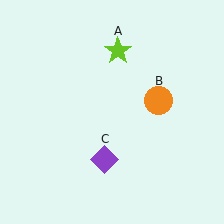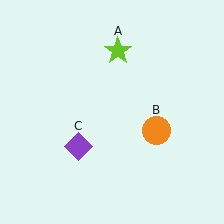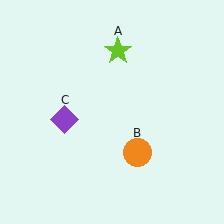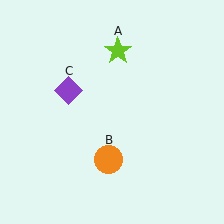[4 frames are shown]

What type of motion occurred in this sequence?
The orange circle (object B), purple diamond (object C) rotated clockwise around the center of the scene.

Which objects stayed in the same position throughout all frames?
Lime star (object A) remained stationary.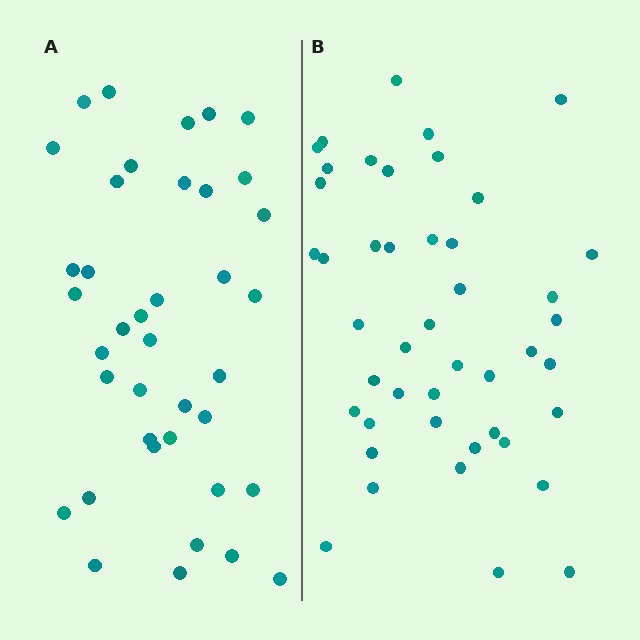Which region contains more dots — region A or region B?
Region B (the right region) has more dots.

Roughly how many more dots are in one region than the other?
Region B has about 6 more dots than region A.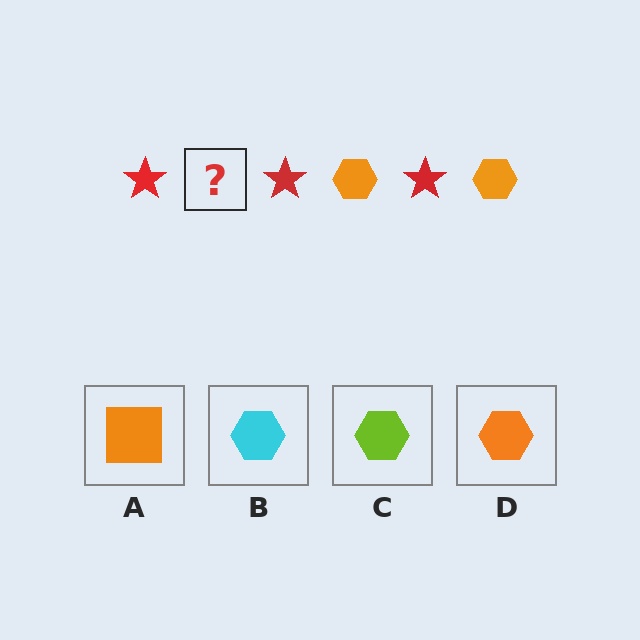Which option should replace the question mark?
Option D.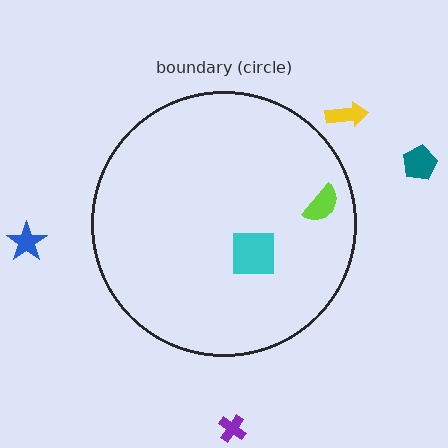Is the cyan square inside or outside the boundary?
Inside.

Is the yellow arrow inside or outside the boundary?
Outside.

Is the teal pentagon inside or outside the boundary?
Outside.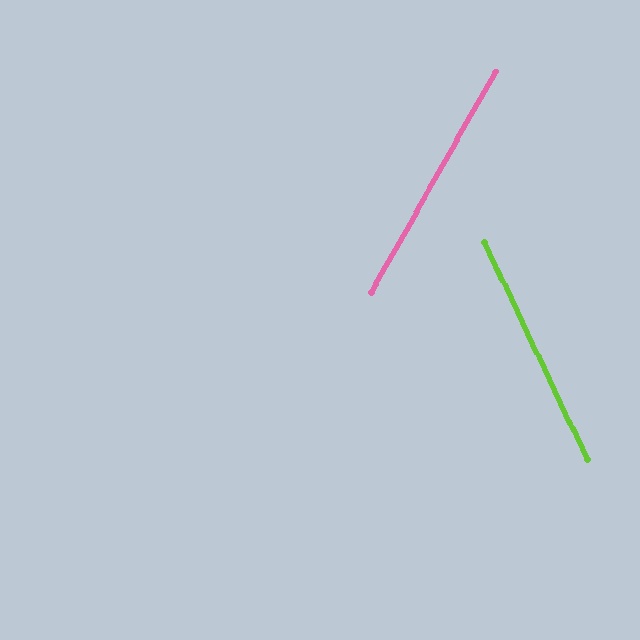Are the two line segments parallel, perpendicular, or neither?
Neither parallel nor perpendicular — they differ by about 54°.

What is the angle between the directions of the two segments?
Approximately 54 degrees.